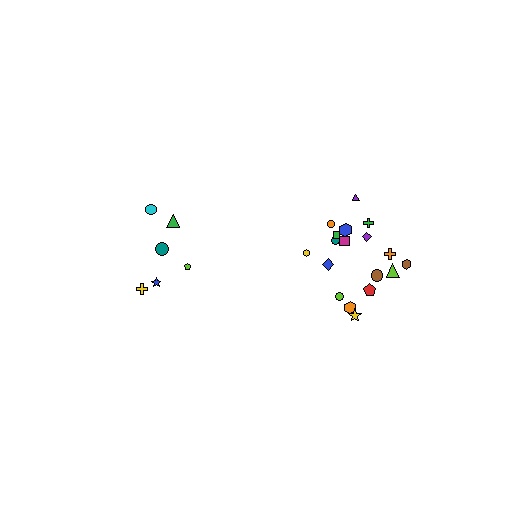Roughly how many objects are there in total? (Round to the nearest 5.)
Roughly 25 objects in total.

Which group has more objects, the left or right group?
The right group.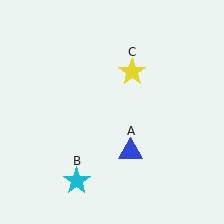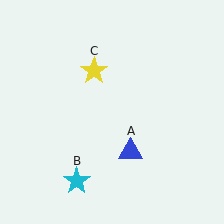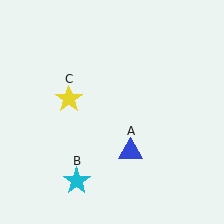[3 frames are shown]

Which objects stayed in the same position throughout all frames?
Blue triangle (object A) and cyan star (object B) remained stationary.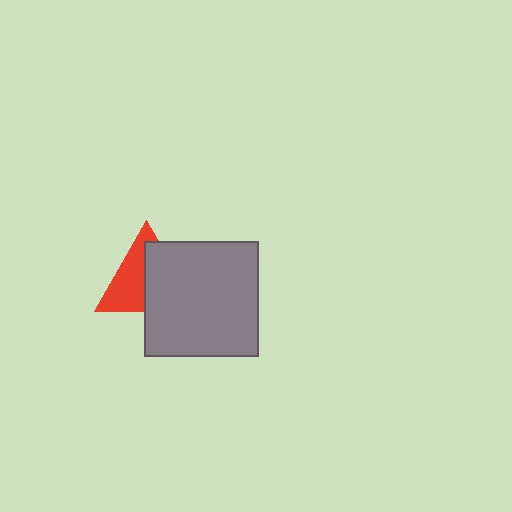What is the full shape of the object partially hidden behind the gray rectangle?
The partially hidden object is a red triangle.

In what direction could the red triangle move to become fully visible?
The red triangle could move toward the upper-left. That would shift it out from behind the gray rectangle entirely.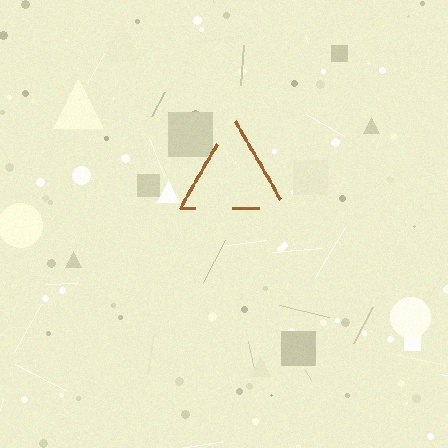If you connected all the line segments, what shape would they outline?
They would outline a triangle.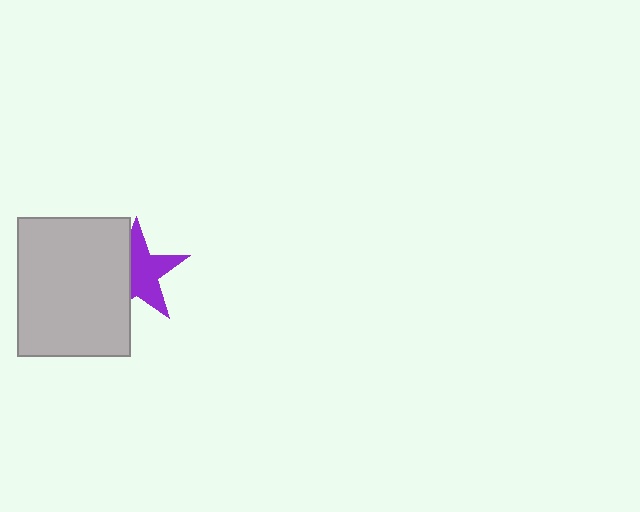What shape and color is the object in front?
The object in front is a light gray rectangle.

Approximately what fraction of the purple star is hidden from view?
Roughly 41% of the purple star is hidden behind the light gray rectangle.